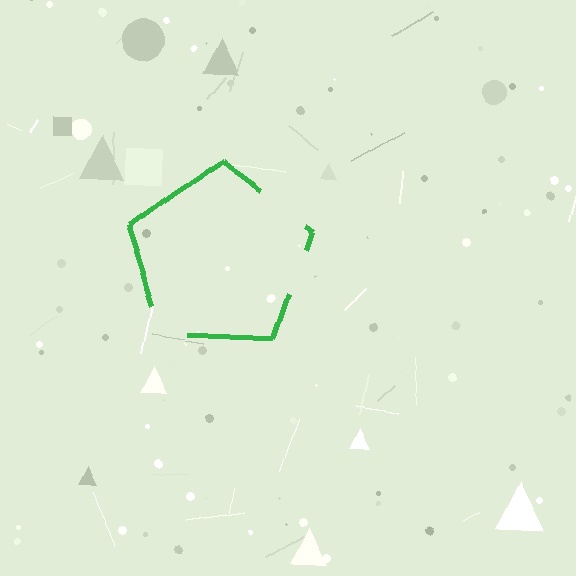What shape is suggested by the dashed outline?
The dashed outline suggests a pentagon.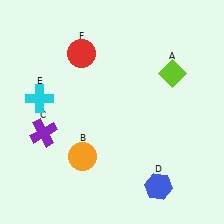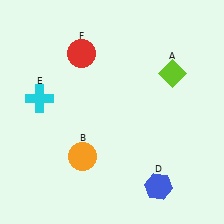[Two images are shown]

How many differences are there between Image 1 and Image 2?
There is 1 difference between the two images.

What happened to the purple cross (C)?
The purple cross (C) was removed in Image 2. It was in the bottom-left area of Image 1.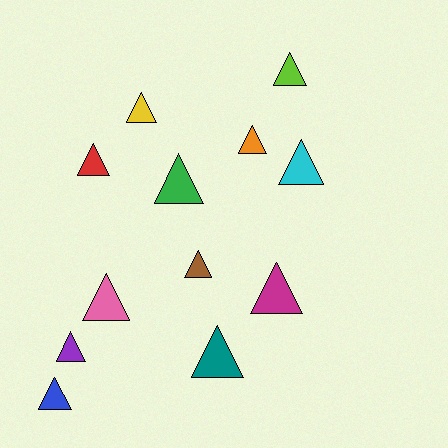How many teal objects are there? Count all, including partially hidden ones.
There is 1 teal object.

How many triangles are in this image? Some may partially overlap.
There are 12 triangles.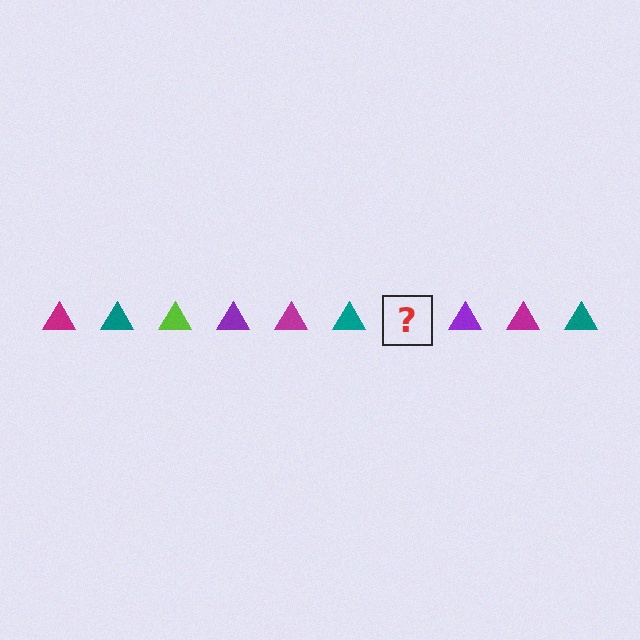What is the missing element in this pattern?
The missing element is a lime triangle.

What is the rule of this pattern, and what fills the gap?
The rule is that the pattern cycles through magenta, teal, lime, purple triangles. The gap should be filled with a lime triangle.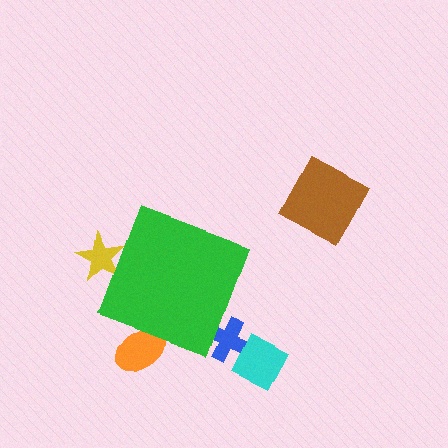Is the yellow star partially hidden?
Yes, the yellow star is partially hidden behind the green diamond.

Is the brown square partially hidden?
No, the brown square is fully visible.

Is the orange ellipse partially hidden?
Yes, the orange ellipse is partially hidden behind the green diamond.